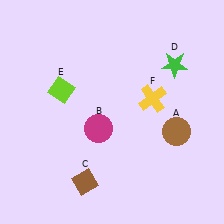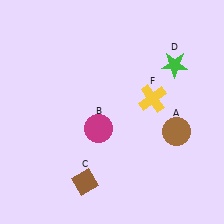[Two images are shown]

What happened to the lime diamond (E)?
The lime diamond (E) was removed in Image 2. It was in the top-left area of Image 1.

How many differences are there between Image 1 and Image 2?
There is 1 difference between the two images.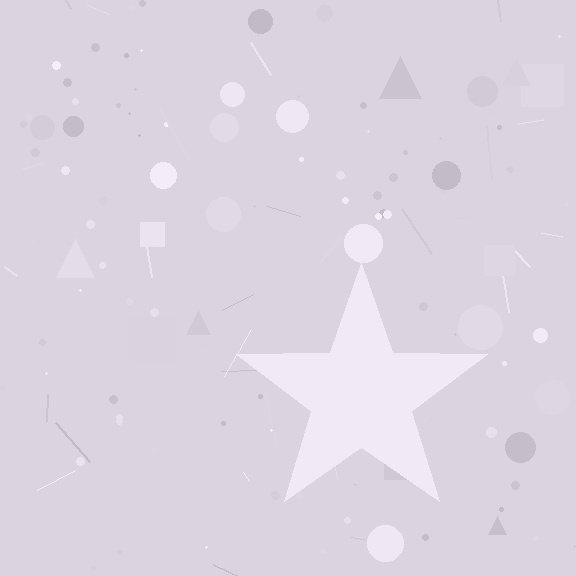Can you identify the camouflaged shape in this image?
The camouflaged shape is a star.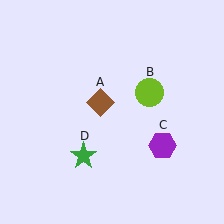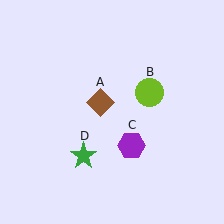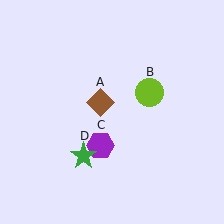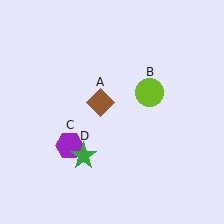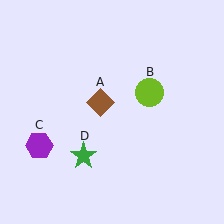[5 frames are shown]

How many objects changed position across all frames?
1 object changed position: purple hexagon (object C).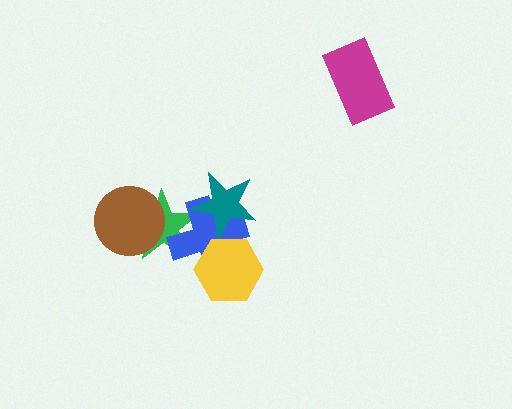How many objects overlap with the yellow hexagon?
1 object overlaps with the yellow hexagon.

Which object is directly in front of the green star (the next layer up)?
The blue cross is directly in front of the green star.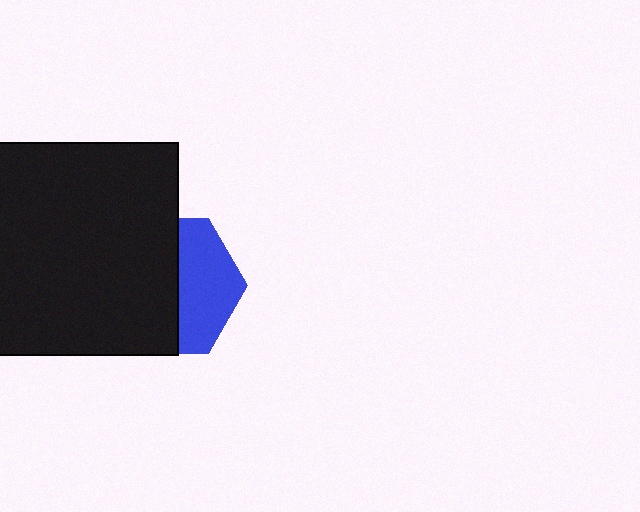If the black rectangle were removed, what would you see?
You would see the complete blue hexagon.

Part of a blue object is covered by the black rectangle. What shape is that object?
It is a hexagon.